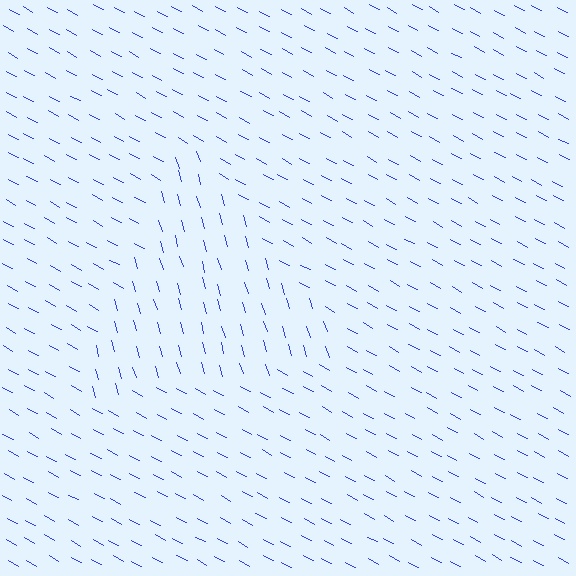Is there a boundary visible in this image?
Yes, there is a texture boundary formed by a change in line orientation.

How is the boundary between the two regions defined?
The boundary is defined purely by a change in line orientation (approximately 45 degrees difference). All lines are the same color and thickness.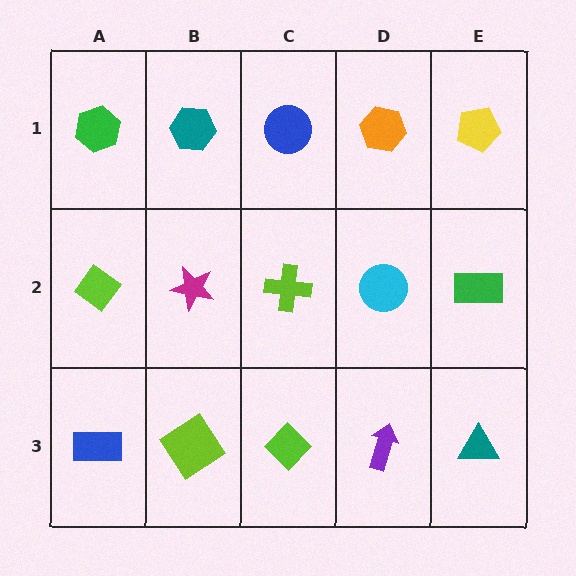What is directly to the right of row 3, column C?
A purple arrow.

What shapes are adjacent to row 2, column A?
A green hexagon (row 1, column A), a blue rectangle (row 3, column A), a magenta star (row 2, column B).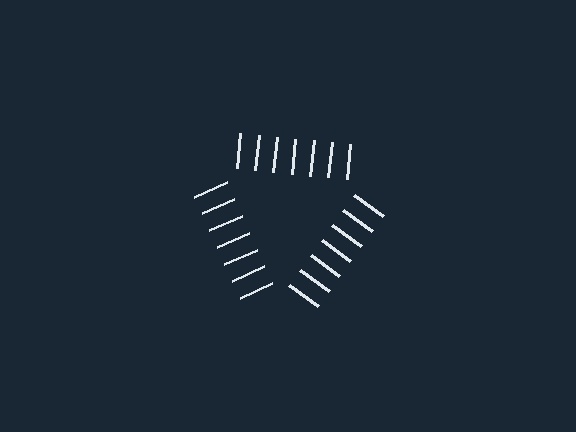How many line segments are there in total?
21 — 7 along each of the 3 edges.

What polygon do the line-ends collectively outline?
An illusory triangle — the line segments terminate on its edges but no continuous stroke is drawn.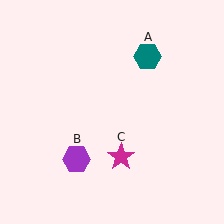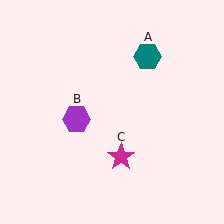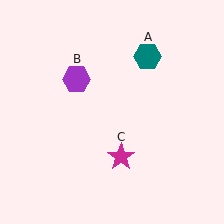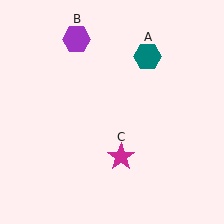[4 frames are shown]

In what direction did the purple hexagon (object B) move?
The purple hexagon (object B) moved up.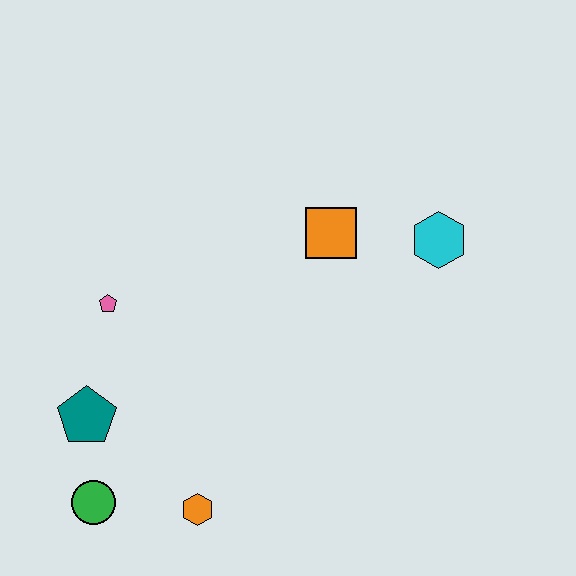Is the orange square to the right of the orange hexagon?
Yes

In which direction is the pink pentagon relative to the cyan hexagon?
The pink pentagon is to the left of the cyan hexagon.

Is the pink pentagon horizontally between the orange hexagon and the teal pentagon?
Yes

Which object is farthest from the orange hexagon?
The cyan hexagon is farthest from the orange hexagon.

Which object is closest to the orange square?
The cyan hexagon is closest to the orange square.